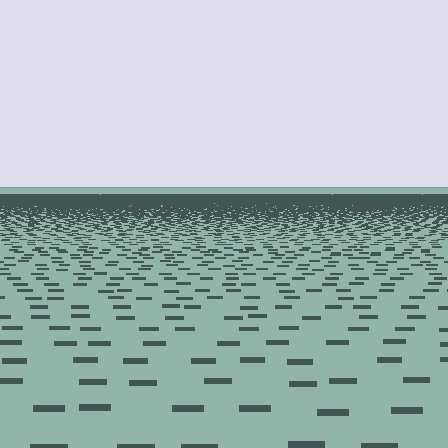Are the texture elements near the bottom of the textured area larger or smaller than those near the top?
Larger. Near the bottom, elements are closer to the viewer and appear at a bigger on-screen size.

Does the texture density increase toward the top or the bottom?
Density increases toward the top.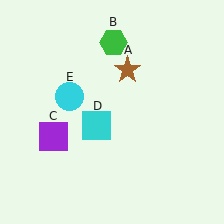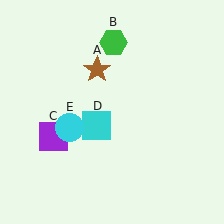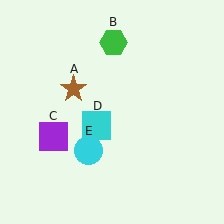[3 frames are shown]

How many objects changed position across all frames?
2 objects changed position: brown star (object A), cyan circle (object E).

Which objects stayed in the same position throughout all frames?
Green hexagon (object B) and purple square (object C) and cyan square (object D) remained stationary.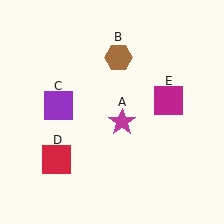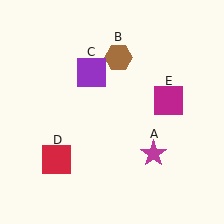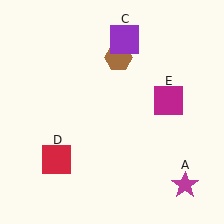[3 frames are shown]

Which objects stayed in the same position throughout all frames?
Brown hexagon (object B) and red square (object D) and magenta square (object E) remained stationary.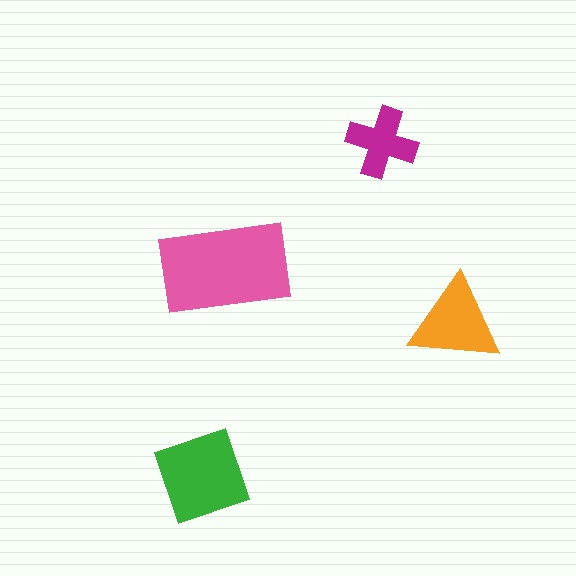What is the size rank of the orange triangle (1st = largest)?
3rd.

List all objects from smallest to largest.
The magenta cross, the orange triangle, the green diamond, the pink rectangle.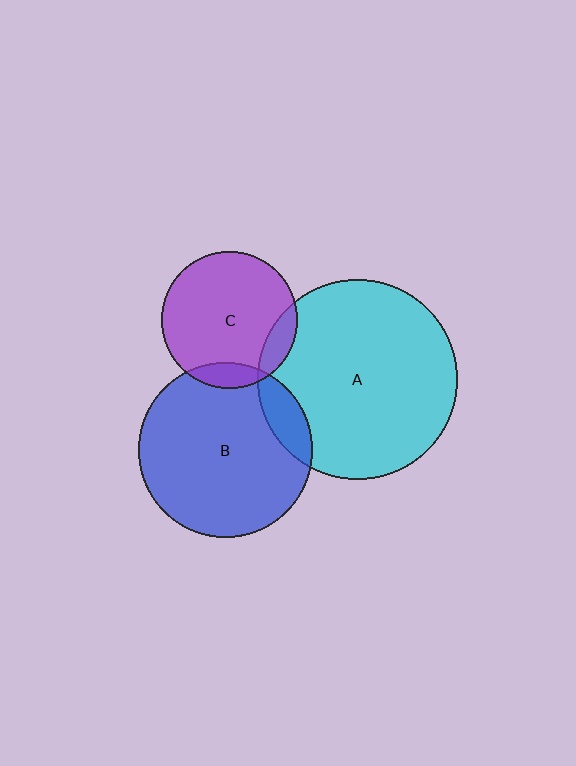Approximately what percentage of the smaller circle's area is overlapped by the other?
Approximately 10%.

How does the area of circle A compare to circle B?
Approximately 1.3 times.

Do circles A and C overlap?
Yes.